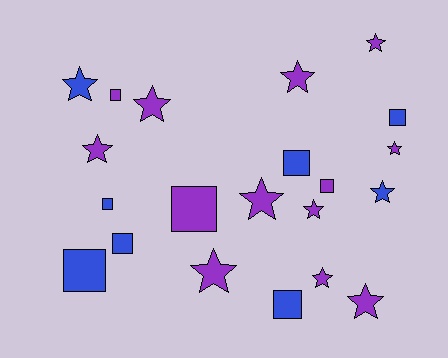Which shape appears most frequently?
Star, with 12 objects.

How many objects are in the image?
There are 21 objects.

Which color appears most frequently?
Purple, with 13 objects.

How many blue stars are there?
There are 2 blue stars.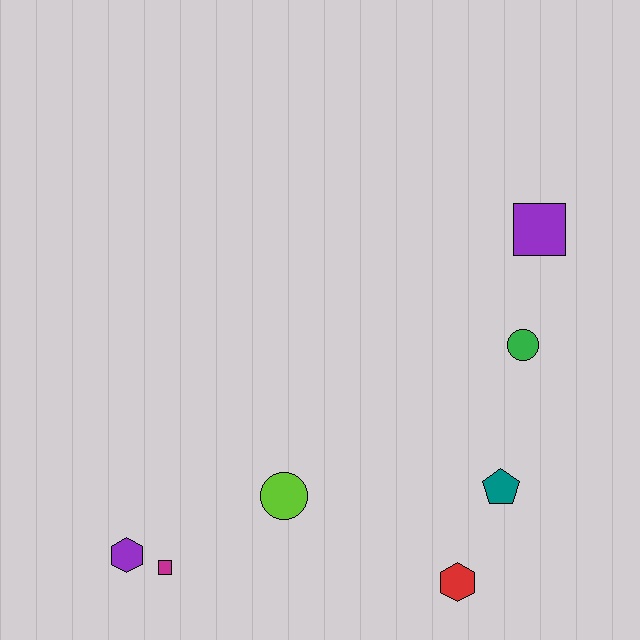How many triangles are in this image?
There are no triangles.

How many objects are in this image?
There are 7 objects.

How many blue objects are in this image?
There are no blue objects.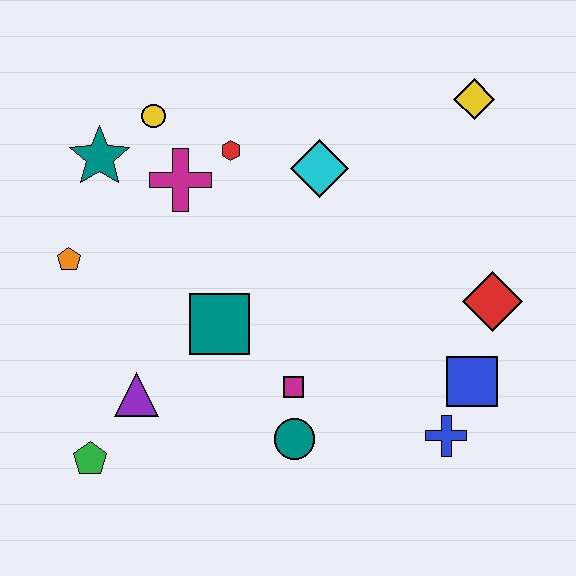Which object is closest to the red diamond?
The blue square is closest to the red diamond.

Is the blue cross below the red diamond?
Yes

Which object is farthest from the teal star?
The blue cross is farthest from the teal star.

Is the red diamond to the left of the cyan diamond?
No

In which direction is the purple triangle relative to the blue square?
The purple triangle is to the left of the blue square.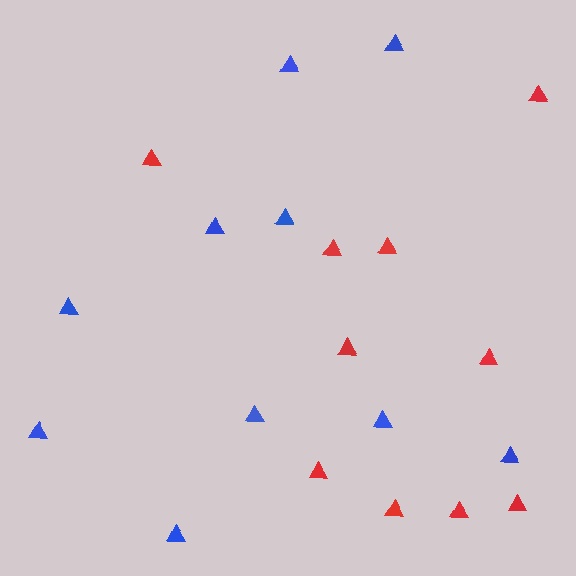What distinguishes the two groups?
There are 2 groups: one group of red triangles (10) and one group of blue triangles (10).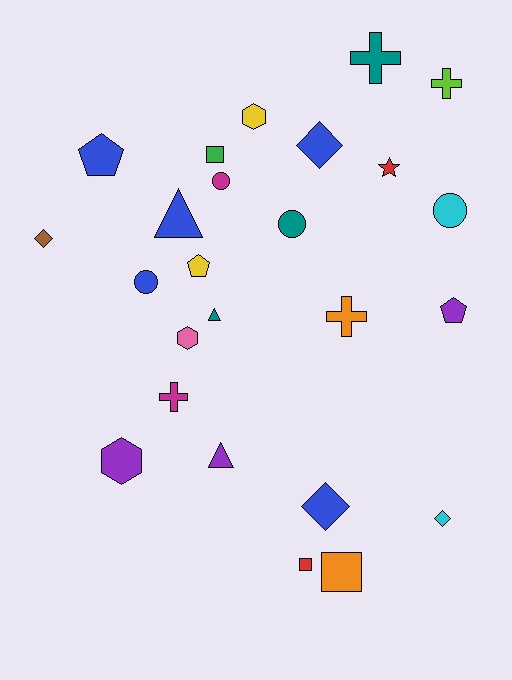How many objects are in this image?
There are 25 objects.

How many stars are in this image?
There is 1 star.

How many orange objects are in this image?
There are 2 orange objects.